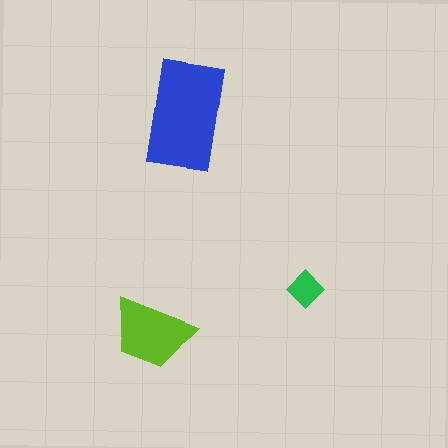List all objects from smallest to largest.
The green diamond, the lime trapezoid, the blue rectangle.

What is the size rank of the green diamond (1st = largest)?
3rd.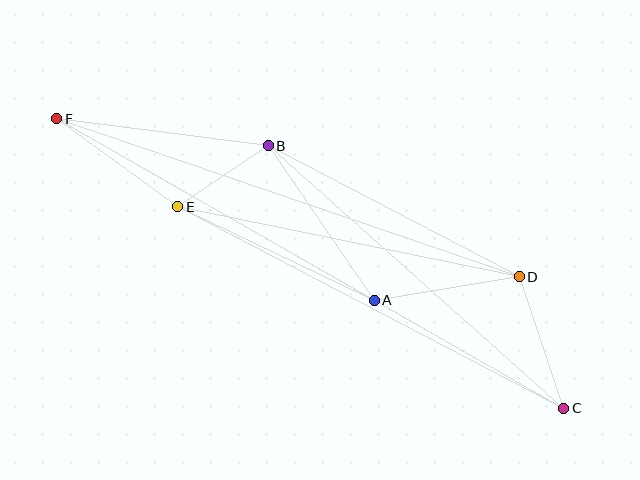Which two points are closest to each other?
Points B and E are closest to each other.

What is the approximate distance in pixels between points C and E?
The distance between C and E is approximately 435 pixels.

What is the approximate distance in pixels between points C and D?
The distance between C and D is approximately 139 pixels.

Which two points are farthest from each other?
Points C and F are farthest from each other.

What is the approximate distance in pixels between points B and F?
The distance between B and F is approximately 213 pixels.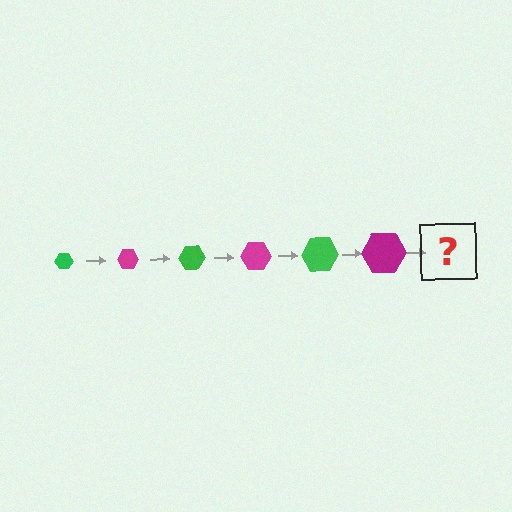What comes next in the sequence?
The next element should be a green hexagon, larger than the previous one.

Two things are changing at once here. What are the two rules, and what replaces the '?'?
The two rules are that the hexagon grows larger each step and the color cycles through green and magenta. The '?' should be a green hexagon, larger than the previous one.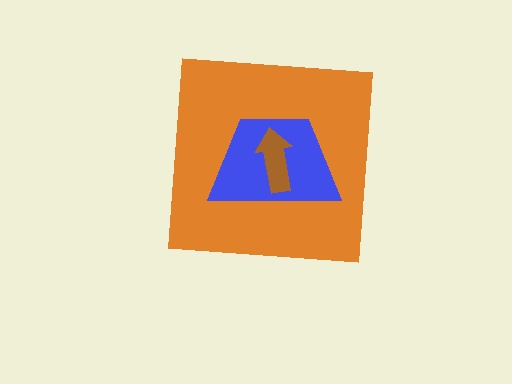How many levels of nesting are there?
3.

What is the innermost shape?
The brown arrow.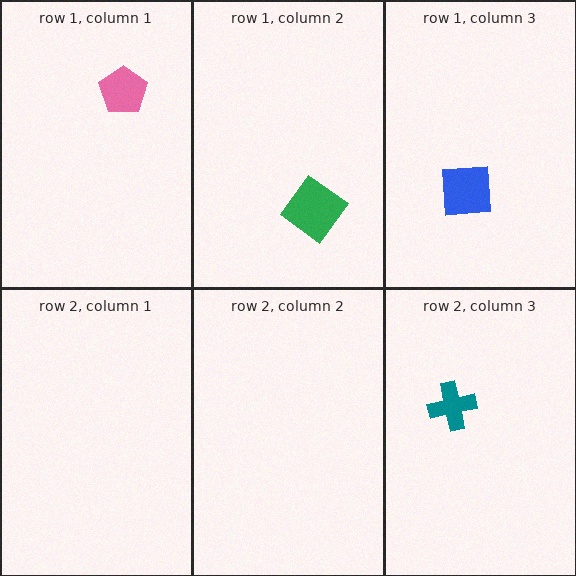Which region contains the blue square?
The row 1, column 3 region.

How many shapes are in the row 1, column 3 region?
1.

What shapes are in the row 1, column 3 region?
The blue square.